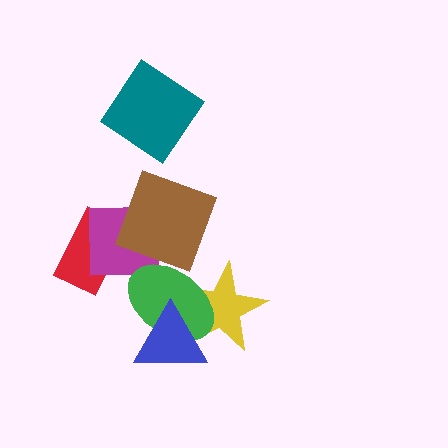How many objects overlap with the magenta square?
3 objects overlap with the magenta square.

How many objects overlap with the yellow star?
2 objects overlap with the yellow star.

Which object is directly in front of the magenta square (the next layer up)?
The green ellipse is directly in front of the magenta square.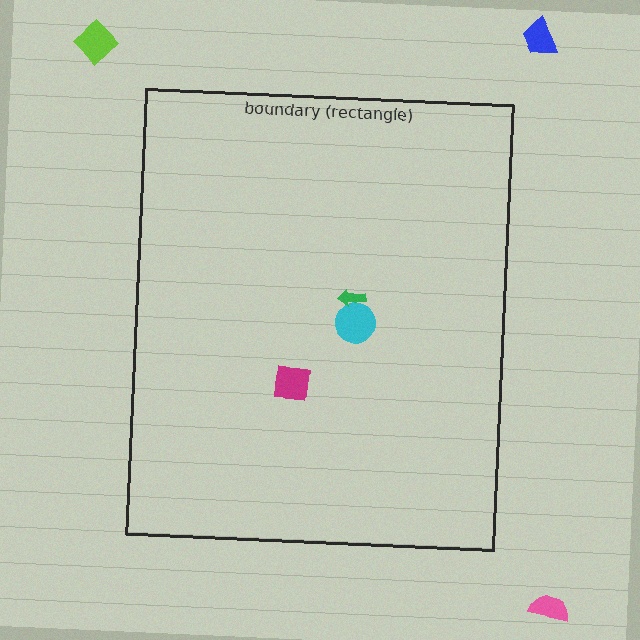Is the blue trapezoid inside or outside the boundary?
Outside.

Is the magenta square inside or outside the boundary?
Inside.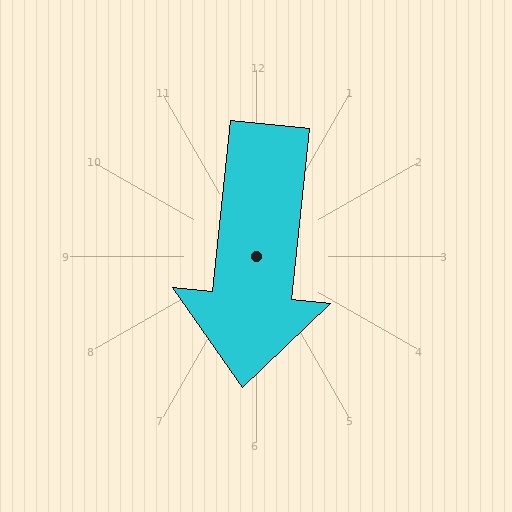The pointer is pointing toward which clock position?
Roughly 6 o'clock.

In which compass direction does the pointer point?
South.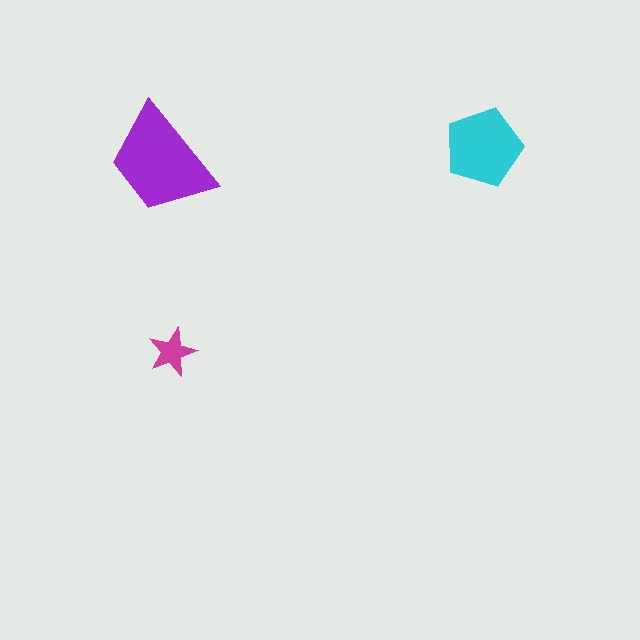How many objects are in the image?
There are 3 objects in the image.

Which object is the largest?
The purple trapezoid.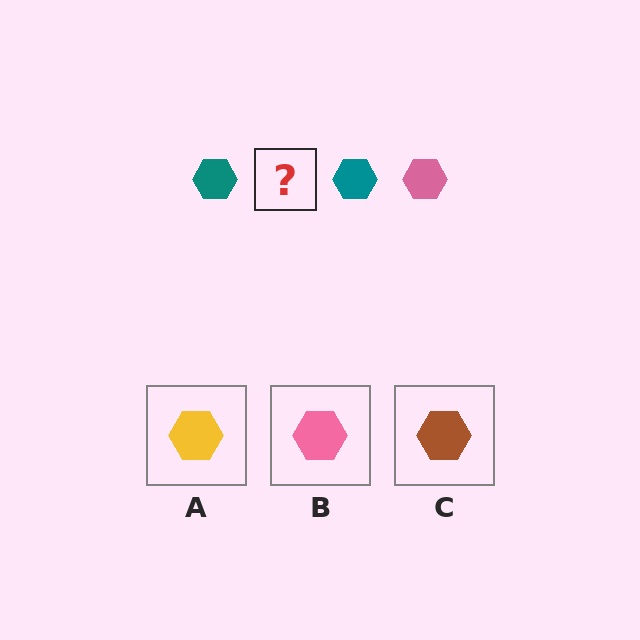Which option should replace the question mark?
Option B.